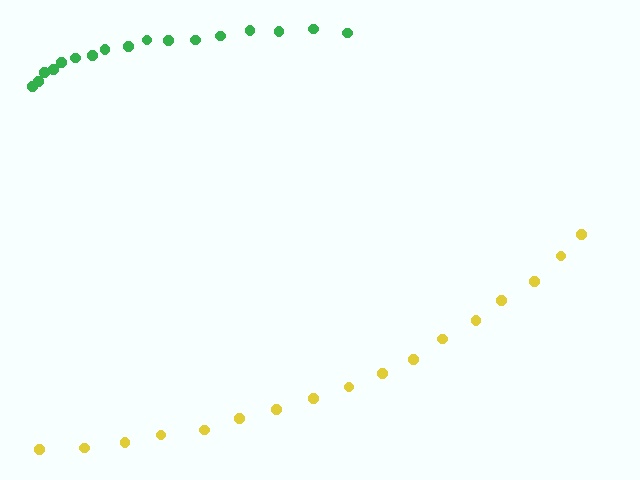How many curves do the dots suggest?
There are 2 distinct paths.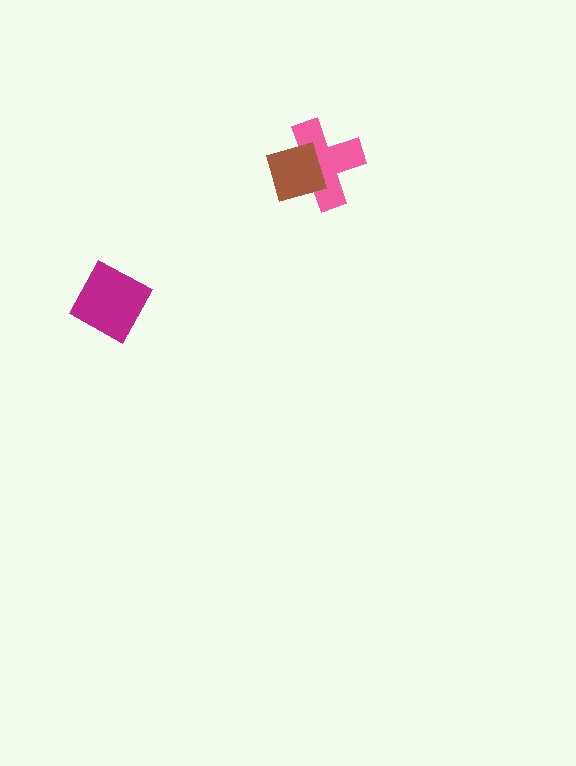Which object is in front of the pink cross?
The brown diamond is in front of the pink cross.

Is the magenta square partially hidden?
No, no other shape covers it.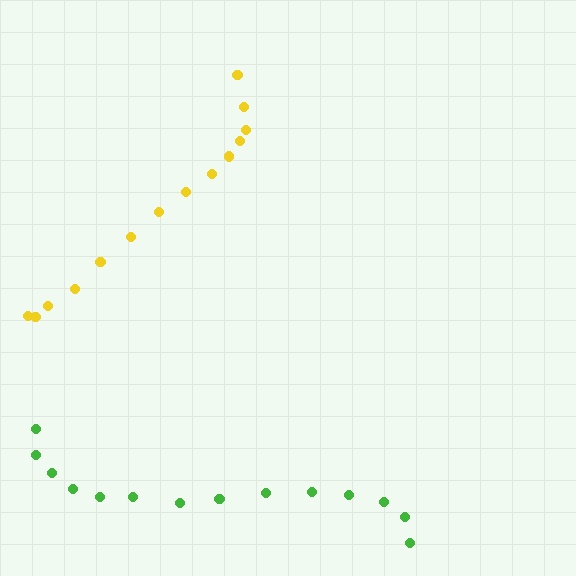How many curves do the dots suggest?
There are 2 distinct paths.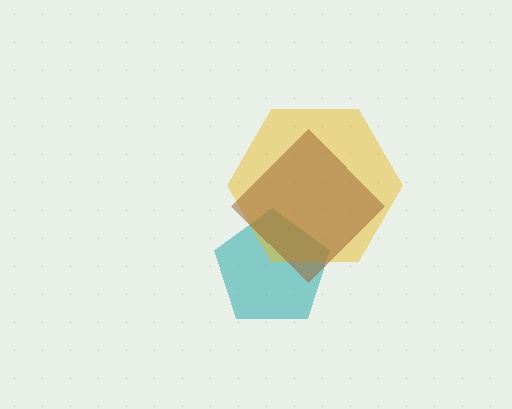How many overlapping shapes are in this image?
There are 3 overlapping shapes in the image.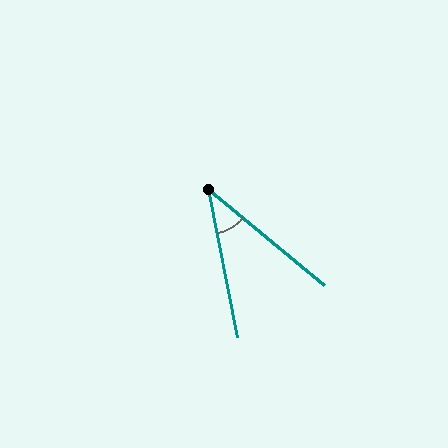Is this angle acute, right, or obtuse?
It is acute.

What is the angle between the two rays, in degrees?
Approximately 40 degrees.